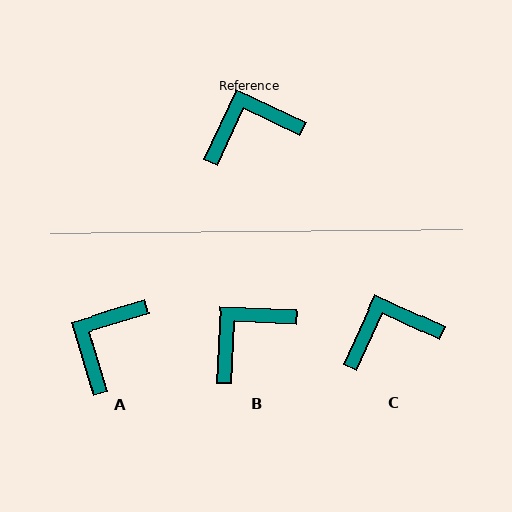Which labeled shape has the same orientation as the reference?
C.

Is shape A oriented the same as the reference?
No, it is off by about 42 degrees.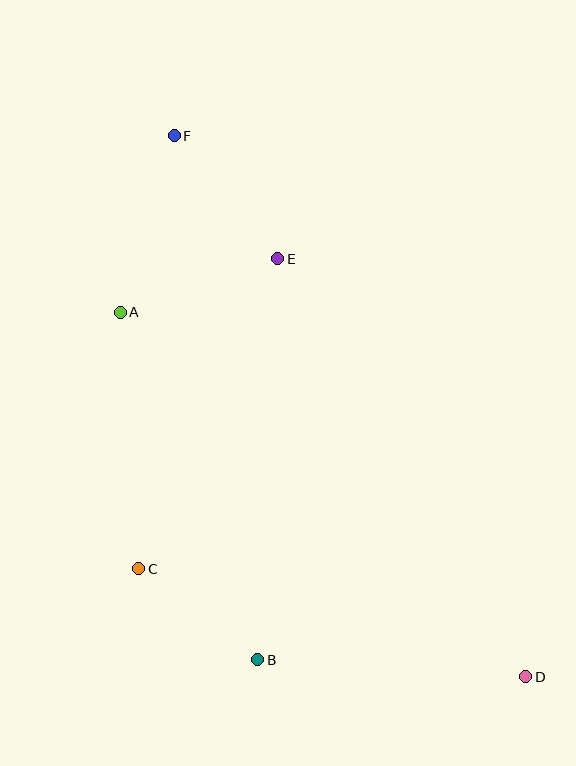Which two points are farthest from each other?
Points D and F are farthest from each other.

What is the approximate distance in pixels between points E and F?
The distance between E and F is approximately 161 pixels.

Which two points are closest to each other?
Points B and C are closest to each other.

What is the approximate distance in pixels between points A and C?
The distance between A and C is approximately 257 pixels.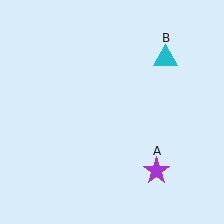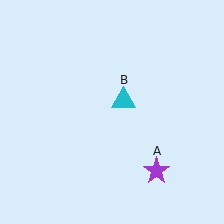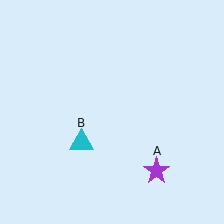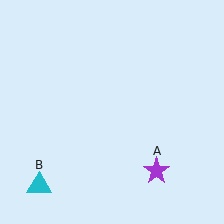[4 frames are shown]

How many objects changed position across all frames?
1 object changed position: cyan triangle (object B).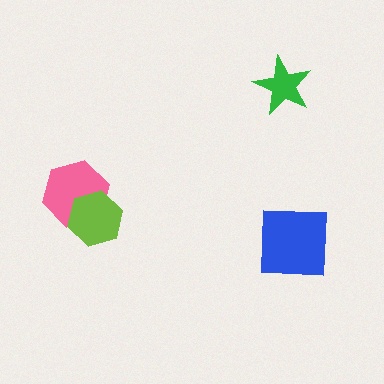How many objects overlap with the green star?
0 objects overlap with the green star.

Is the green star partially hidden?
No, no other shape covers it.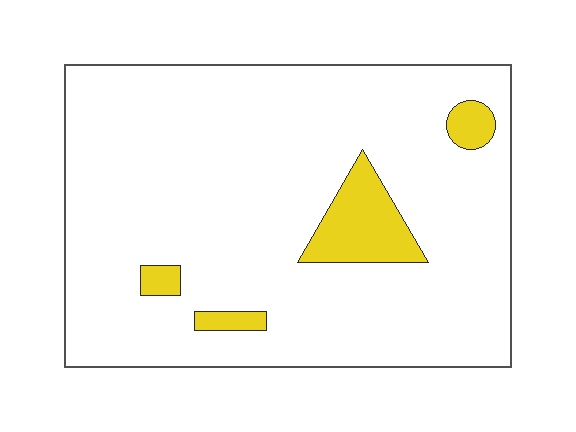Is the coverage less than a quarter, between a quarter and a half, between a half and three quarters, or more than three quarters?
Less than a quarter.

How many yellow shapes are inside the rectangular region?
4.